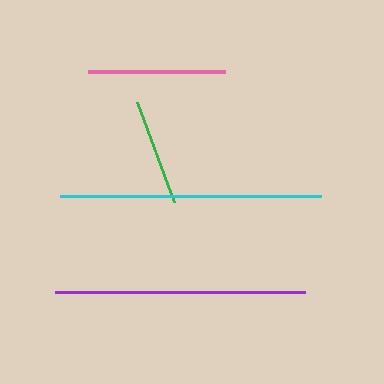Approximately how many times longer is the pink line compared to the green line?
The pink line is approximately 1.3 times the length of the green line.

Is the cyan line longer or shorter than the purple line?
The cyan line is longer than the purple line.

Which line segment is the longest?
The cyan line is the longest at approximately 261 pixels.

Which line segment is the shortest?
The green line is the shortest at approximately 106 pixels.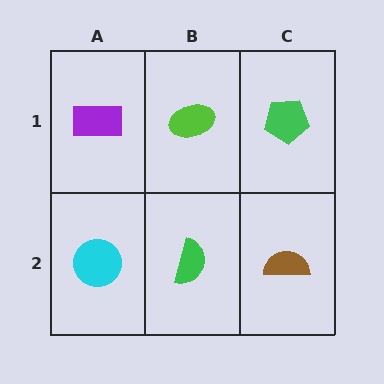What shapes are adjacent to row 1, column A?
A cyan circle (row 2, column A), a lime ellipse (row 1, column B).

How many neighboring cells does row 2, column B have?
3.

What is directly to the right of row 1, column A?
A lime ellipse.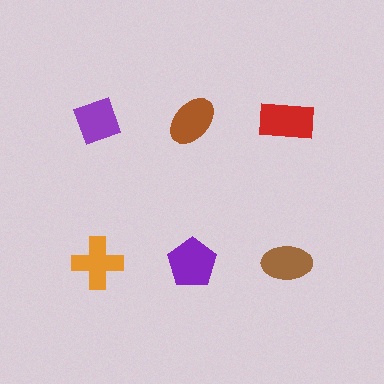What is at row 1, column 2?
A brown ellipse.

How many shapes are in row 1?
3 shapes.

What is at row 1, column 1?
A purple diamond.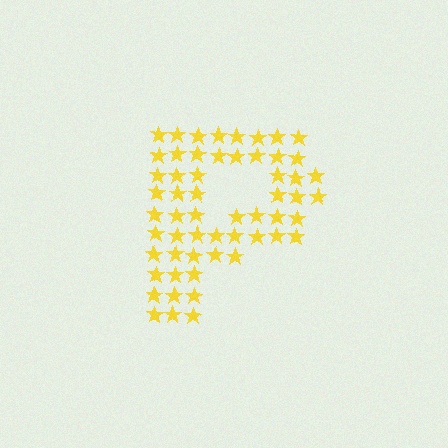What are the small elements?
The small elements are stars.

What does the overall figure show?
The overall figure shows the letter P.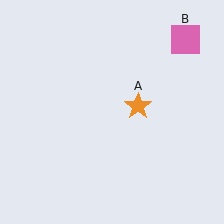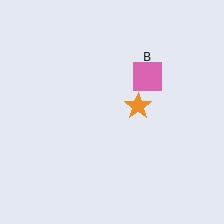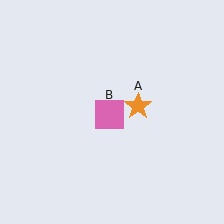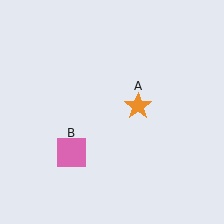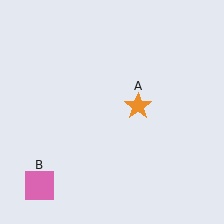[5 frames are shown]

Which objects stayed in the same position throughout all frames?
Orange star (object A) remained stationary.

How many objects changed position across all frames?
1 object changed position: pink square (object B).